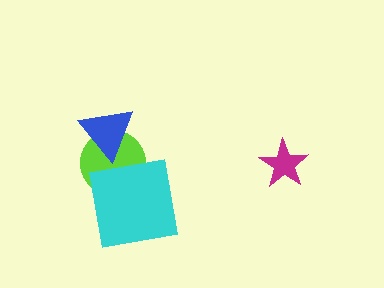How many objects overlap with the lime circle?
2 objects overlap with the lime circle.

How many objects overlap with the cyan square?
1 object overlaps with the cyan square.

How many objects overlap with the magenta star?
0 objects overlap with the magenta star.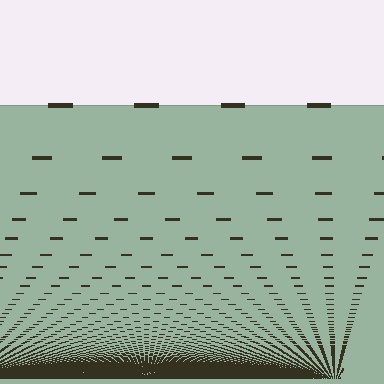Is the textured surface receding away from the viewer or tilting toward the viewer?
The surface appears to tilt toward the viewer. Texture elements get larger and sparser toward the top.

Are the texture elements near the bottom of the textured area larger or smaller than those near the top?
Smaller. The gradient is inverted — elements near the bottom are smaller and denser.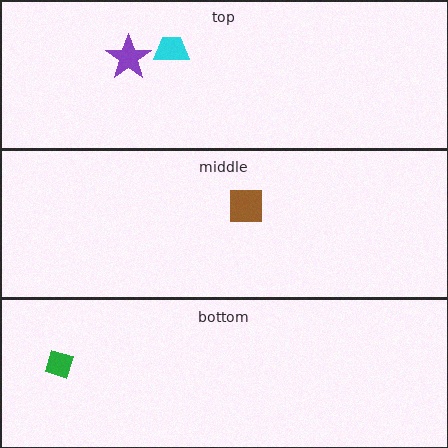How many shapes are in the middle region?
1.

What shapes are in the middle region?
The brown square.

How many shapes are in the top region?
2.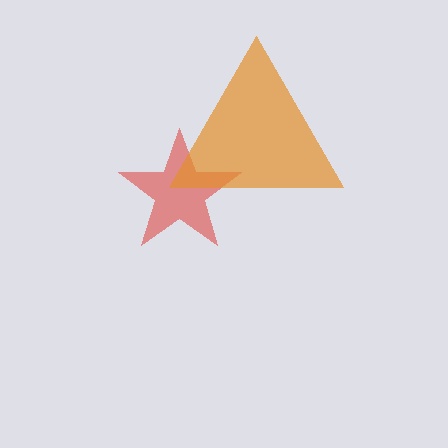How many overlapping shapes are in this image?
There are 2 overlapping shapes in the image.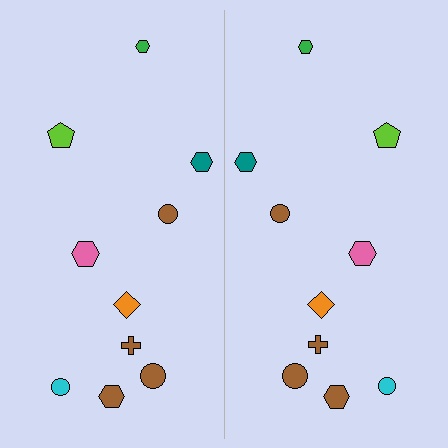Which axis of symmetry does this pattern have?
The pattern has a vertical axis of symmetry running through the center of the image.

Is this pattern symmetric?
Yes, this pattern has bilateral (reflection) symmetry.